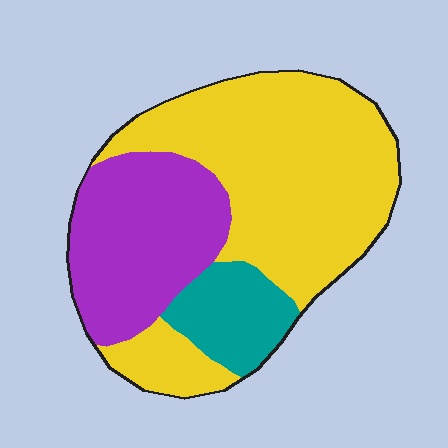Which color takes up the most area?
Yellow, at roughly 55%.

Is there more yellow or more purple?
Yellow.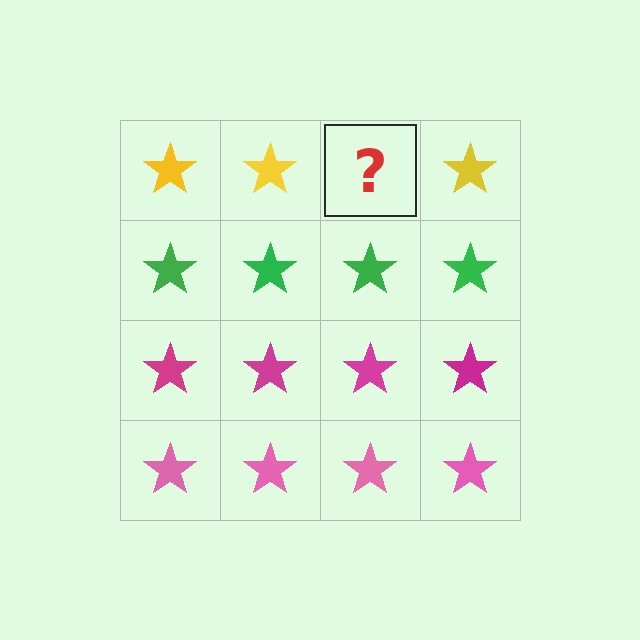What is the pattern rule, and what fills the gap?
The rule is that each row has a consistent color. The gap should be filled with a yellow star.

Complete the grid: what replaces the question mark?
The question mark should be replaced with a yellow star.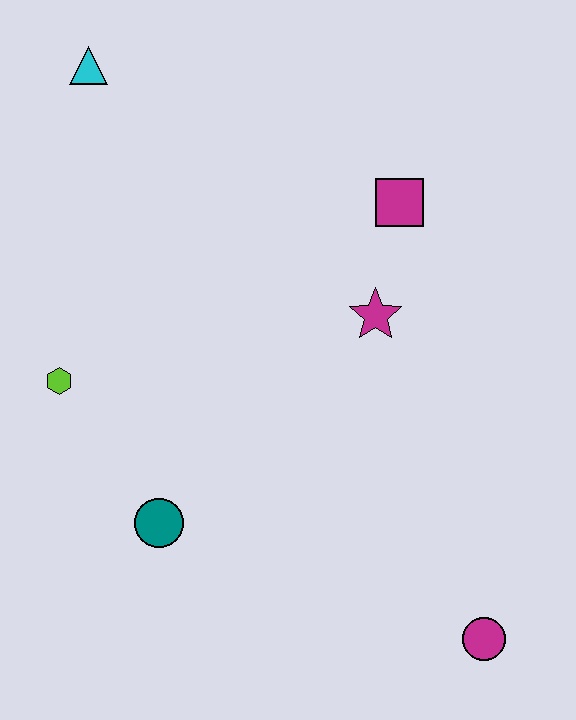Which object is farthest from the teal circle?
The cyan triangle is farthest from the teal circle.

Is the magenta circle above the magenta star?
No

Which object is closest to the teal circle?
The lime hexagon is closest to the teal circle.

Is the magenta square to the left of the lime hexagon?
No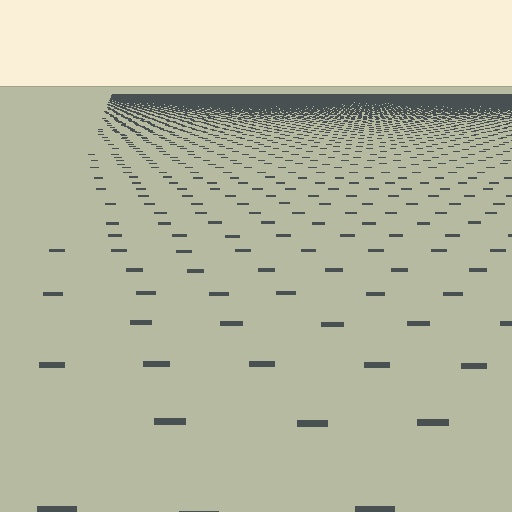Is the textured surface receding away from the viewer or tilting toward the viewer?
The surface is receding away from the viewer. Texture elements get smaller and denser toward the top.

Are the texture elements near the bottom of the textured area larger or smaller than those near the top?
Larger. Near the bottom, elements are closer to the viewer and appear at a bigger on-screen size.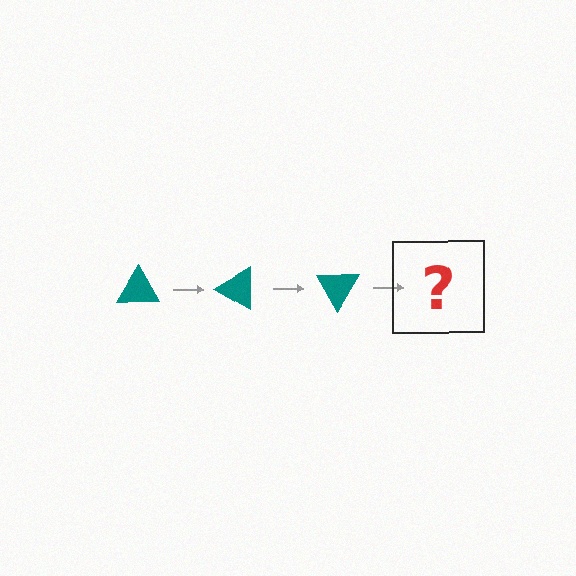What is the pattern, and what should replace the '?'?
The pattern is that the triangle rotates 30 degrees each step. The '?' should be a teal triangle rotated 90 degrees.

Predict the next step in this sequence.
The next step is a teal triangle rotated 90 degrees.